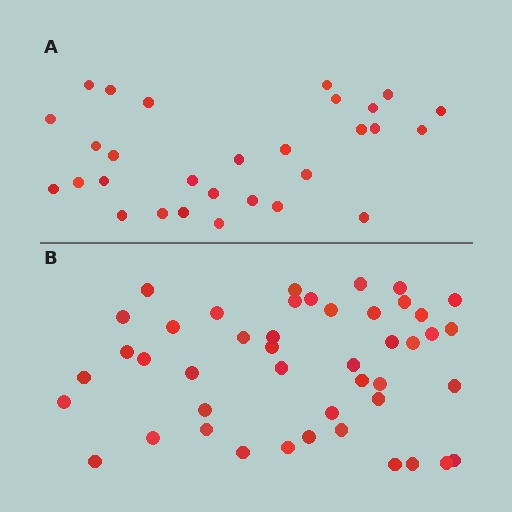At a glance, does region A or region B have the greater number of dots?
Region B (the bottom region) has more dots.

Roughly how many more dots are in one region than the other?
Region B has approximately 15 more dots than region A.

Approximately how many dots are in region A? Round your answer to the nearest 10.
About 30 dots. (The exact count is 29, which rounds to 30.)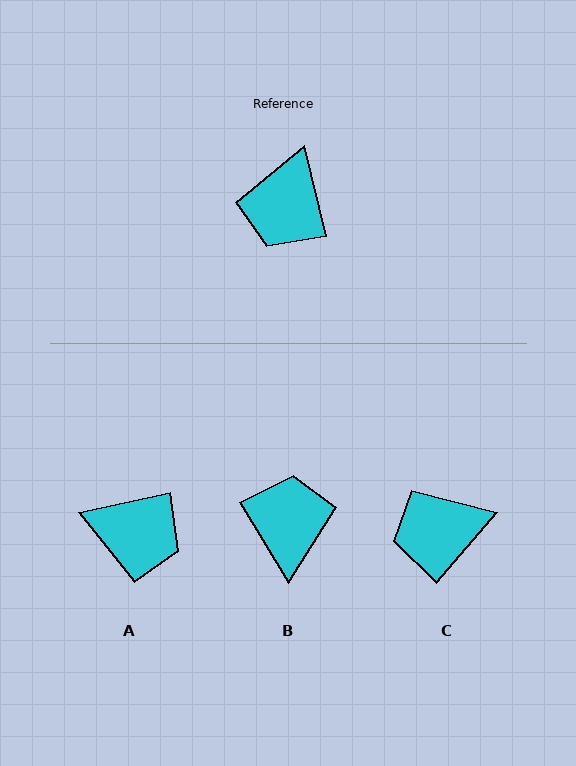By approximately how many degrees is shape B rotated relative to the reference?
Approximately 162 degrees clockwise.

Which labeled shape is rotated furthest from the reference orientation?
B, about 162 degrees away.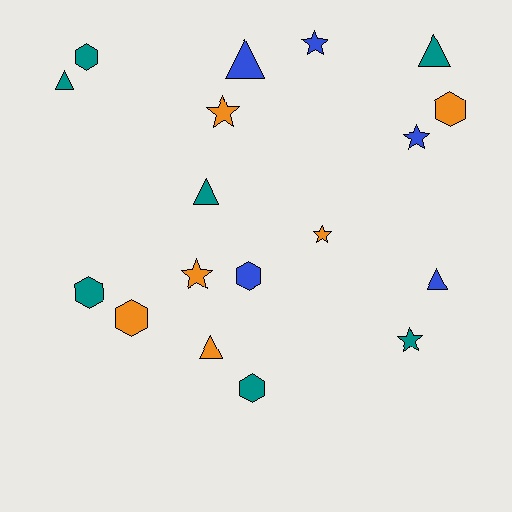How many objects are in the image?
There are 18 objects.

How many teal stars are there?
There is 1 teal star.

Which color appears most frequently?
Teal, with 7 objects.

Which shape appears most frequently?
Triangle, with 6 objects.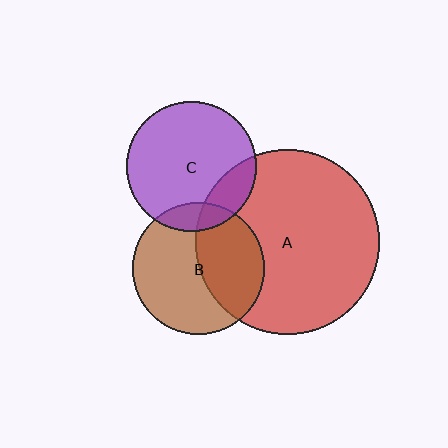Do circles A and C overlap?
Yes.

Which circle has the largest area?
Circle A (red).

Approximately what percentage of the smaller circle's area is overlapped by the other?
Approximately 20%.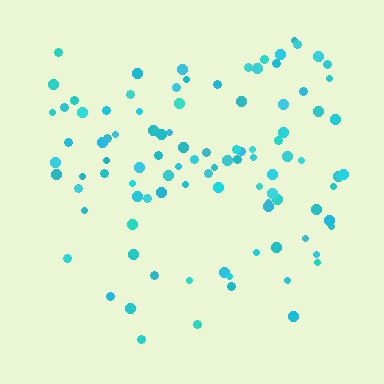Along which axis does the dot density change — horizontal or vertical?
Vertical.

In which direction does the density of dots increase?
From bottom to top, with the top side densest.